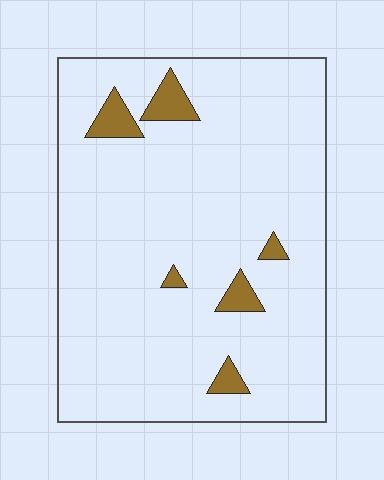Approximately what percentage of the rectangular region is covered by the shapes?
Approximately 5%.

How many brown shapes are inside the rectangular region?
6.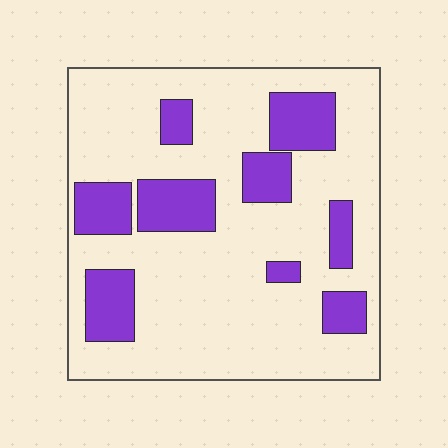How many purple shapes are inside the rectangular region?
9.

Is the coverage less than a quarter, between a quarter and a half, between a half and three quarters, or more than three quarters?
Less than a quarter.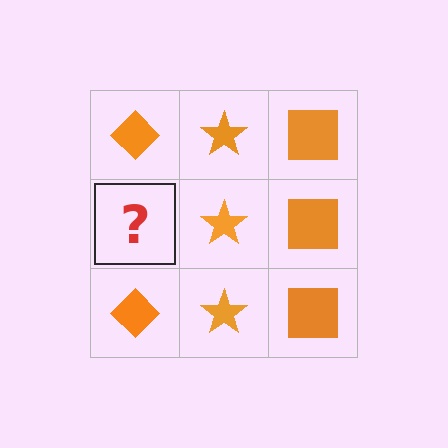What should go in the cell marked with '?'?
The missing cell should contain an orange diamond.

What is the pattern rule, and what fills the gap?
The rule is that each column has a consistent shape. The gap should be filled with an orange diamond.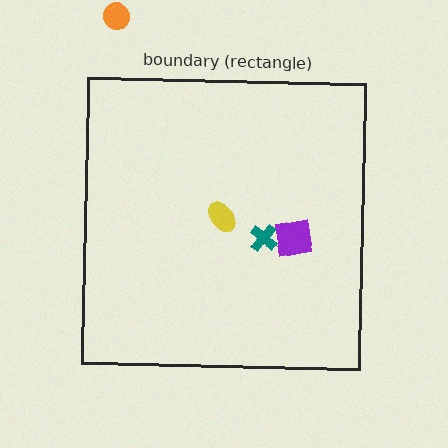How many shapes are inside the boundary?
3 inside, 1 outside.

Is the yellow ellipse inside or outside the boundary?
Inside.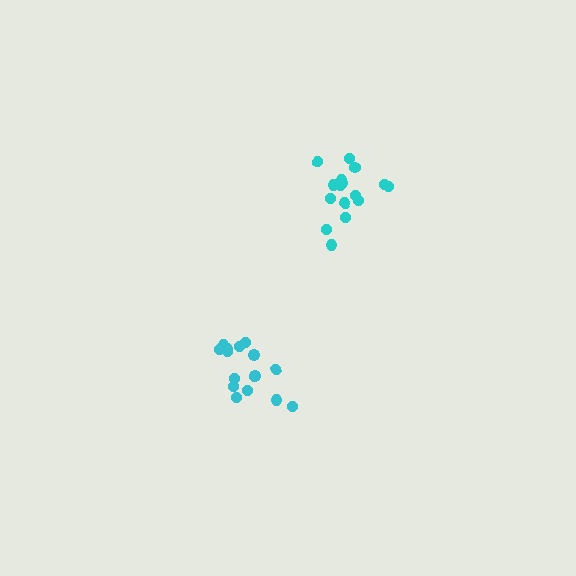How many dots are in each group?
Group 1: 16 dots, Group 2: 16 dots (32 total).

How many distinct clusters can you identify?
There are 2 distinct clusters.